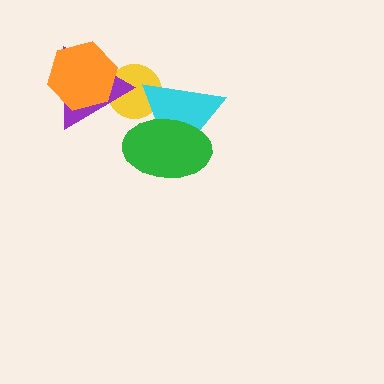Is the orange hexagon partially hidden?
No, no other shape covers it.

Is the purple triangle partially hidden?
Yes, it is partially covered by another shape.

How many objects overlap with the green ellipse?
1 object overlaps with the green ellipse.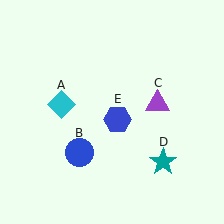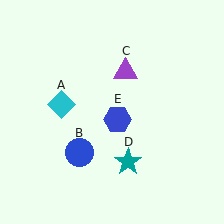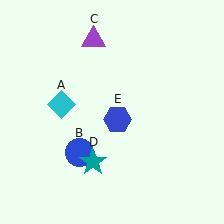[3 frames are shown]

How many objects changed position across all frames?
2 objects changed position: purple triangle (object C), teal star (object D).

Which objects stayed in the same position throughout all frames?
Cyan diamond (object A) and blue circle (object B) and blue hexagon (object E) remained stationary.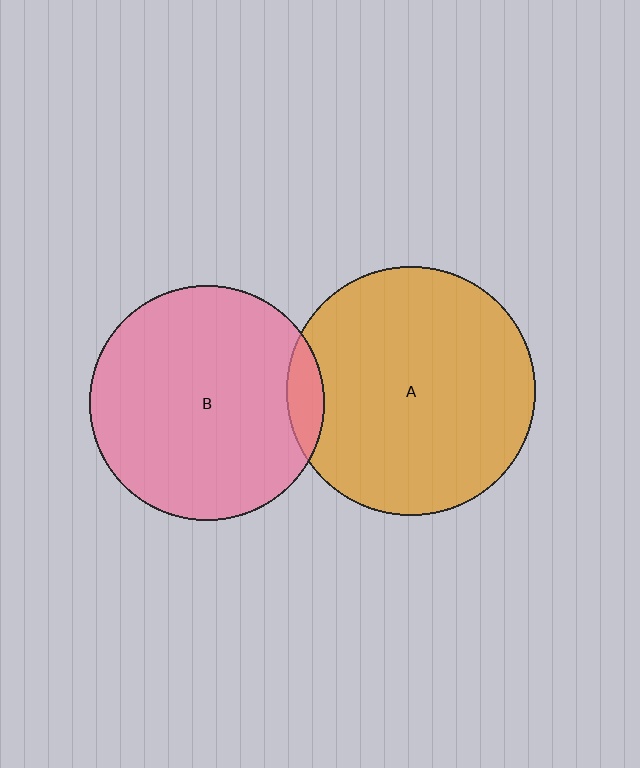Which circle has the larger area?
Circle A (orange).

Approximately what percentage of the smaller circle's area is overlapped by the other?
Approximately 10%.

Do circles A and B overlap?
Yes.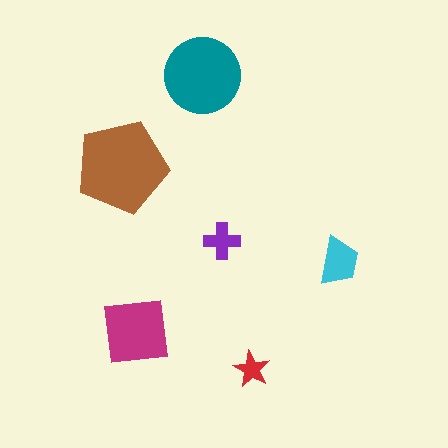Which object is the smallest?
The red star.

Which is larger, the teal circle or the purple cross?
The teal circle.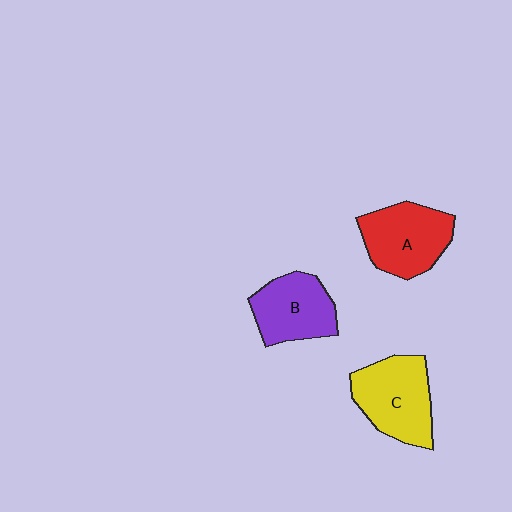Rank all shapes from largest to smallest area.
From largest to smallest: C (yellow), A (red), B (purple).